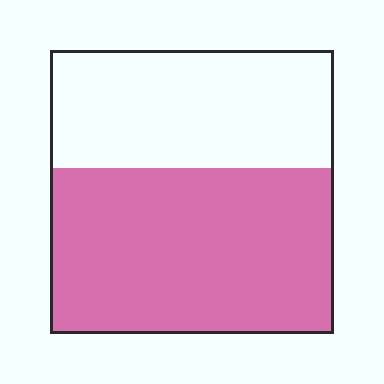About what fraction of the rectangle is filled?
About three fifths (3/5).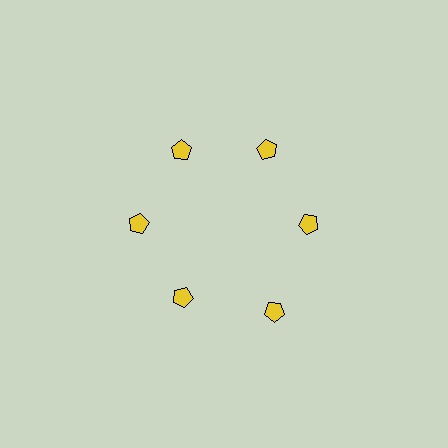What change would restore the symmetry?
The symmetry would be restored by moving it inward, back onto the ring so that all 6 pentagons sit at equal angles and equal distance from the center.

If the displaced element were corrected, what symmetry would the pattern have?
It would have 6-fold rotational symmetry — the pattern would map onto itself every 60 degrees.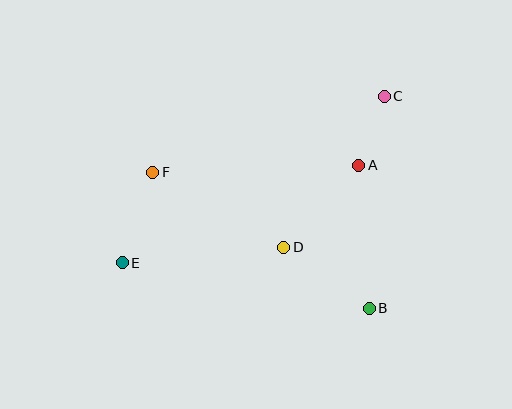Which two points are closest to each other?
Points A and C are closest to each other.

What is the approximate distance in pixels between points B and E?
The distance between B and E is approximately 251 pixels.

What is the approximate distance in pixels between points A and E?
The distance between A and E is approximately 255 pixels.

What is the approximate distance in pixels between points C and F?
The distance between C and F is approximately 244 pixels.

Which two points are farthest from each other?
Points C and E are farthest from each other.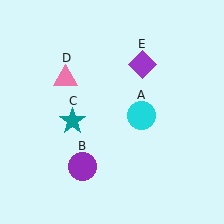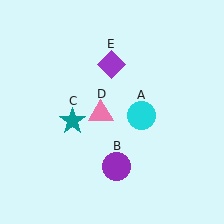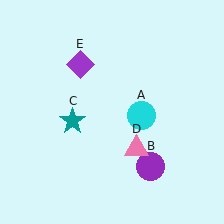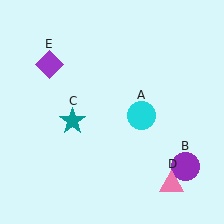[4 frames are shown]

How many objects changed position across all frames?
3 objects changed position: purple circle (object B), pink triangle (object D), purple diamond (object E).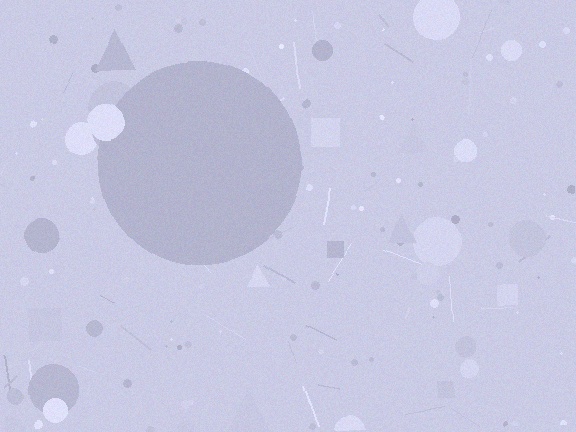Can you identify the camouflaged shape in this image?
The camouflaged shape is a circle.